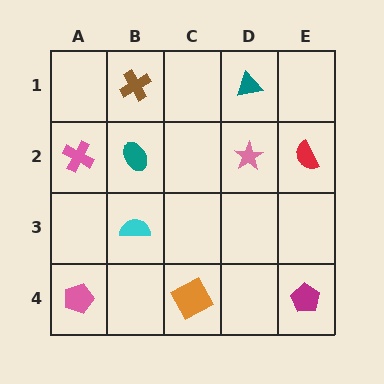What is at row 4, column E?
A magenta pentagon.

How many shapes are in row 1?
2 shapes.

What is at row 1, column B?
A brown cross.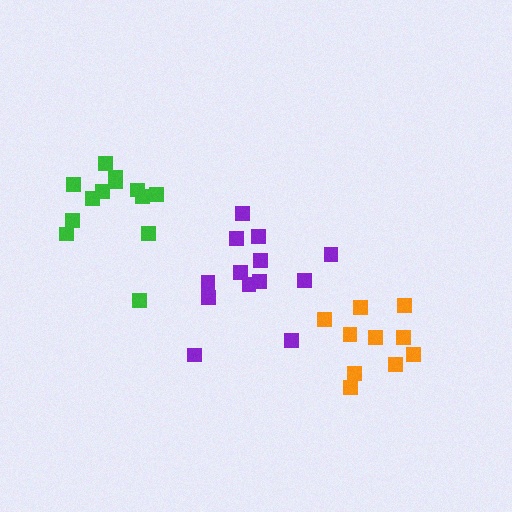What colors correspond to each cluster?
The clusters are colored: green, purple, orange.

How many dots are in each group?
Group 1: 13 dots, Group 2: 13 dots, Group 3: 10 dots (36 total).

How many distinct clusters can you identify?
There are 3 distinct clusters.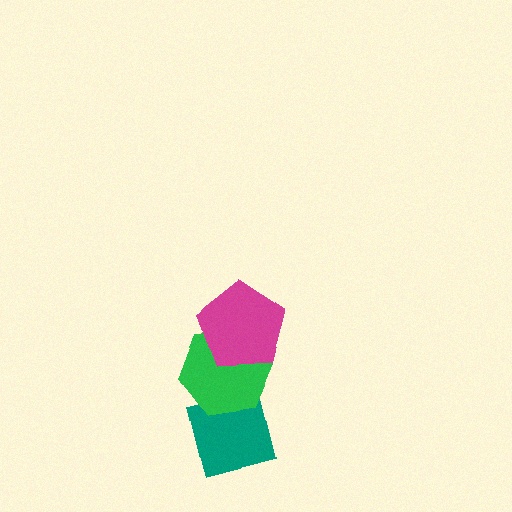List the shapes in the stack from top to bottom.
From top to bottom: the magenta pentagon, the green hexagon, the teal square.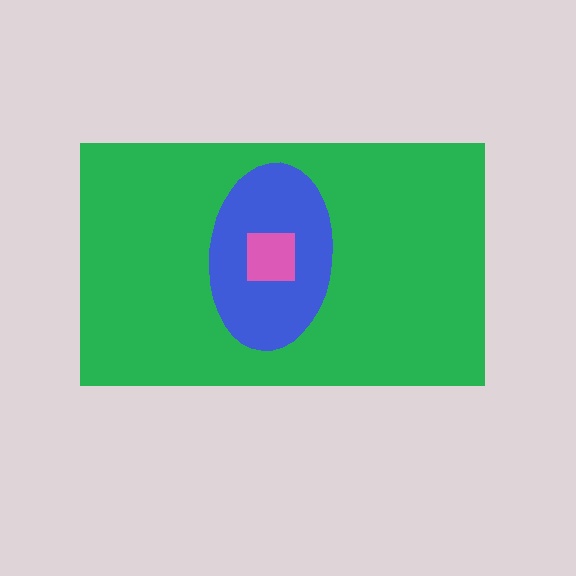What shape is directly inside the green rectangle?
The blue ellipse.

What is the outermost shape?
The green rectangle.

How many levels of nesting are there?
3.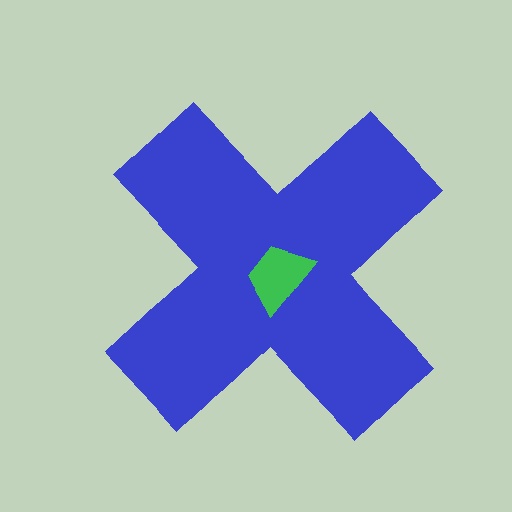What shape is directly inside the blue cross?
The green trapezoid.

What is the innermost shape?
The green trapezoid.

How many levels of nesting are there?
2.